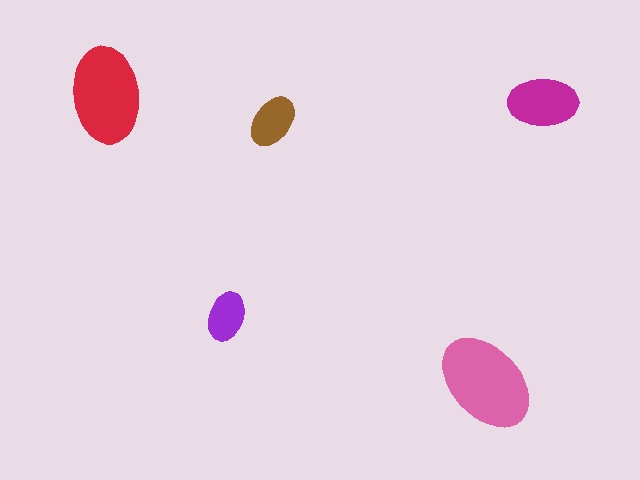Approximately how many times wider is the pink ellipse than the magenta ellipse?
About 1.5 times wider.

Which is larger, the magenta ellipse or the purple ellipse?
The magenta one.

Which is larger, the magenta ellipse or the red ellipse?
The red one.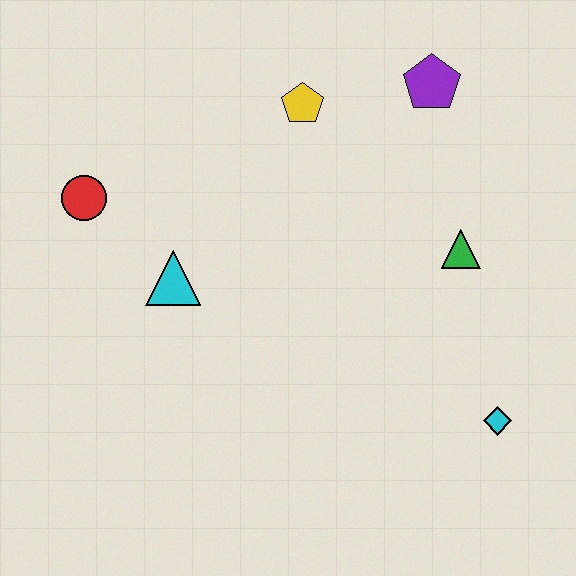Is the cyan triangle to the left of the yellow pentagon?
Yes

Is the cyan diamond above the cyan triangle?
No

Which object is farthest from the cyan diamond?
The red circle is farthest from the cyan diamond.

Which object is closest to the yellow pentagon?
The purple pentagon is closest to the yellow pentagon.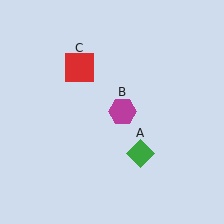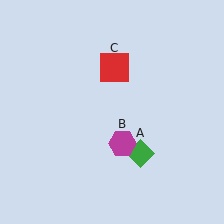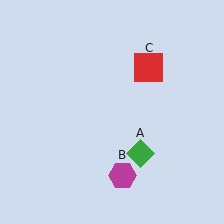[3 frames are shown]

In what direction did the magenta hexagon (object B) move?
The magenta hexagon (object B) moved down.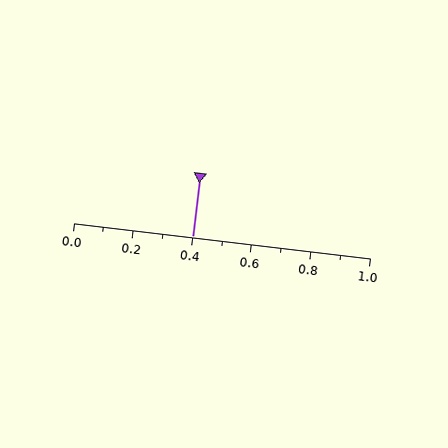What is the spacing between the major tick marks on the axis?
The major ticks are spaced 0.2 apart.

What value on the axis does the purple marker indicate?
The marker indicates approximately 0.4.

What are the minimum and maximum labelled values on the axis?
The axis runs from 0.0 to 1.0.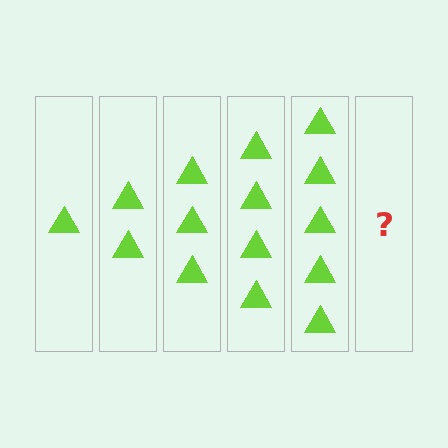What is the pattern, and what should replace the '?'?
The pattern is that each step adds one more triangle. The '?' should be 6 triangles.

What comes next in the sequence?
The next element should be 6 triangles.